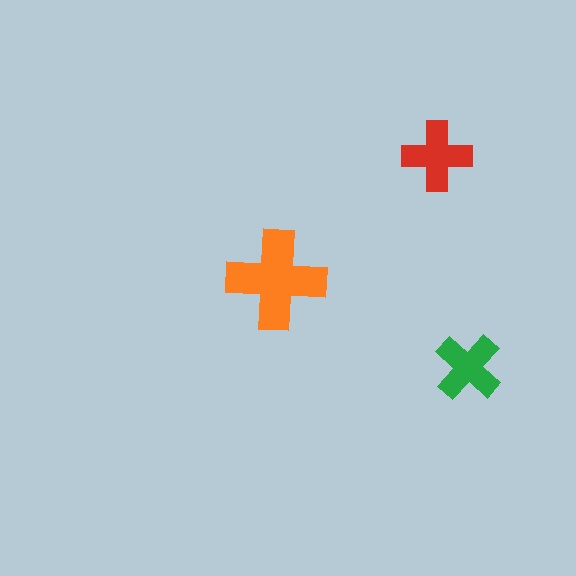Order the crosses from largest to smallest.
the orange one, the red one, the green one.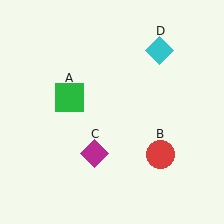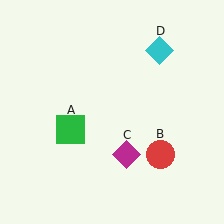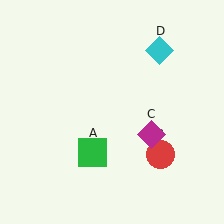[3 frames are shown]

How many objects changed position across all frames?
2 objects changed position: green square (object A), magenta diamond (object C).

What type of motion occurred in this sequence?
The green square (object A), magenta diamond (object C) rotated counterclockwise around the center of the scene.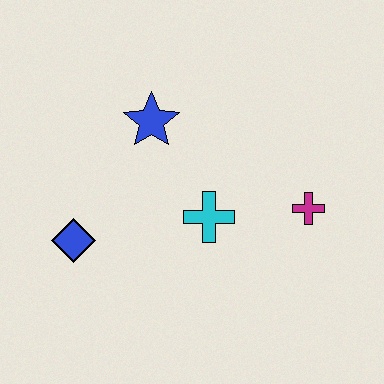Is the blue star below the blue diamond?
No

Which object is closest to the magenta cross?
The cyan cross is closest to the magenta cross.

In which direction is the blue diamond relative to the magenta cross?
The blue diamond is to the left of the magenta cross.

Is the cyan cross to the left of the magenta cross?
Yes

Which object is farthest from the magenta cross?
The blue diamond is farthest from the magenta cross.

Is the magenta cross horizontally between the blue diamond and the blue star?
No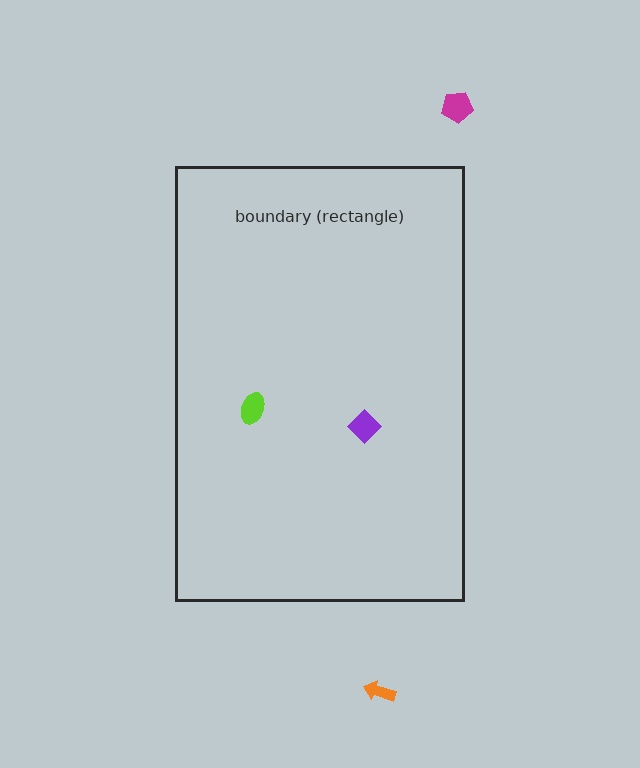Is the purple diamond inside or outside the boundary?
Inside.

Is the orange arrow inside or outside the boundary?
Outside.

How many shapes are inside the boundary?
2 inside, 2 outside.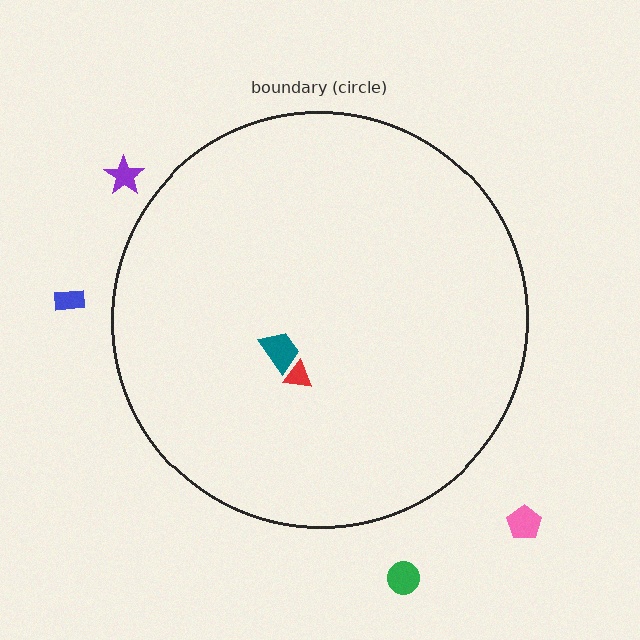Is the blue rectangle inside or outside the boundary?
Outside.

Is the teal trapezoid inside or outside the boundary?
Inside.